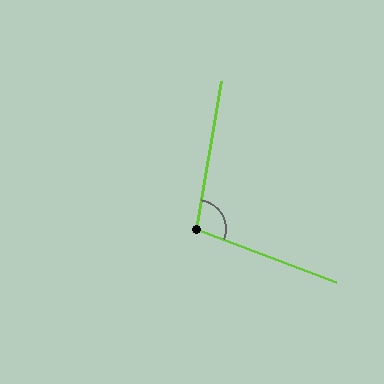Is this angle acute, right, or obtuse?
It is obtuse.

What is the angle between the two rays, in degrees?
Approximately 101 degrees.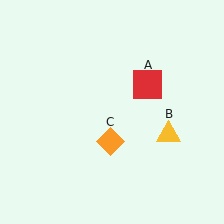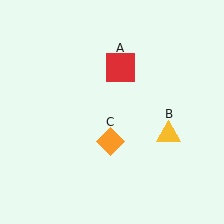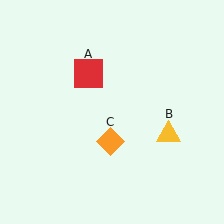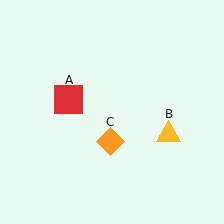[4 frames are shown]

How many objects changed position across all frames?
1 object changed position: red square (object A).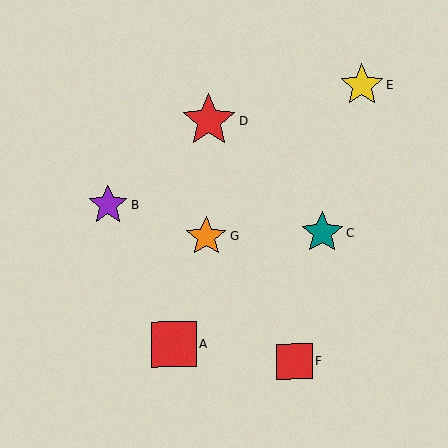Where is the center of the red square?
The center of the red square is at (174, 344).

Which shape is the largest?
The red star (labeled D) is the largest.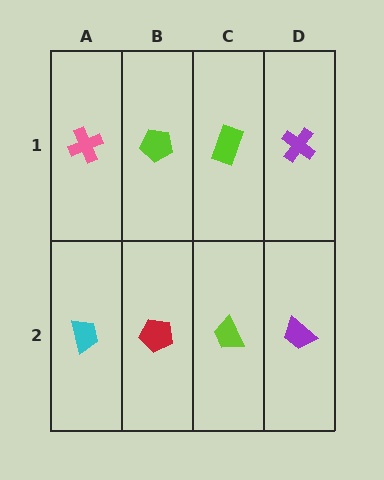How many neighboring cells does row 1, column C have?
3.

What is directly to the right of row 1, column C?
A purple cross.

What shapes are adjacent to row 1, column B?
A red pentagon (row 2, column B), a pink cross (row 1, column A), a lime rectangle (row 1, column C).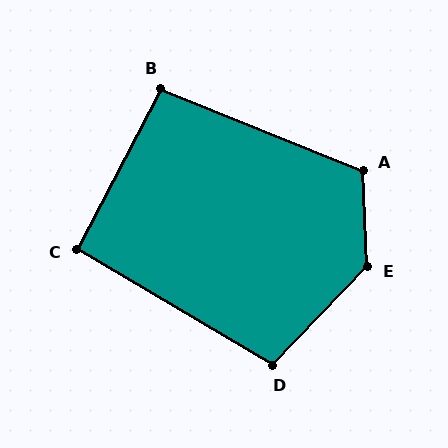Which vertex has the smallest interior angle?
C, at approximately 93 degrees.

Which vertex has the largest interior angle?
E, at approximately 134 degrees.